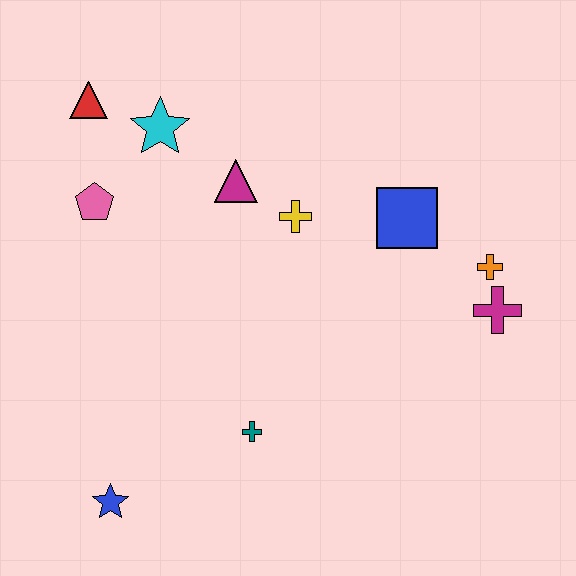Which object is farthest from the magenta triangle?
The blue star is farthest from the magenta triangle.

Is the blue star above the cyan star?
No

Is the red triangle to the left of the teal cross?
Yes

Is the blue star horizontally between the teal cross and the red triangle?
Yes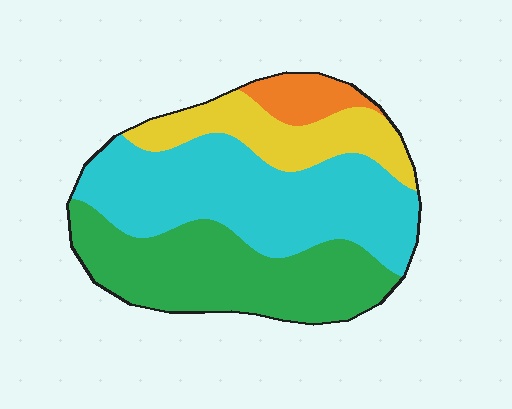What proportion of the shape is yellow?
Yellow covers roughly 15% of the shape.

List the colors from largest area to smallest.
From largest to smallest: cyan, green, yellow, orange.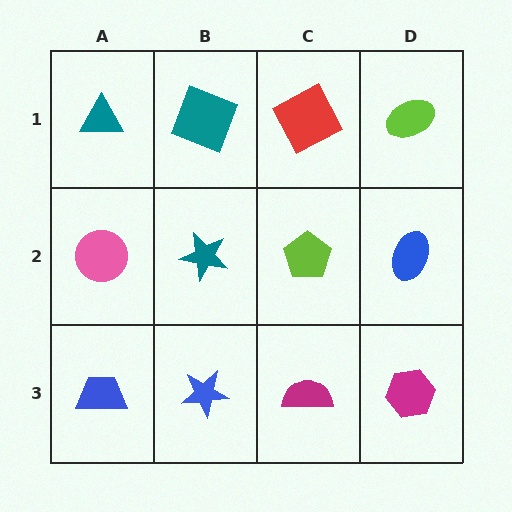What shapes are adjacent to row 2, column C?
A red square (row 1, column C), a magenta semicircle (row 3, column C), a teal star (row 2, column B), a blue ellipse (row 2, column D).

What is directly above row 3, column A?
A pink circle.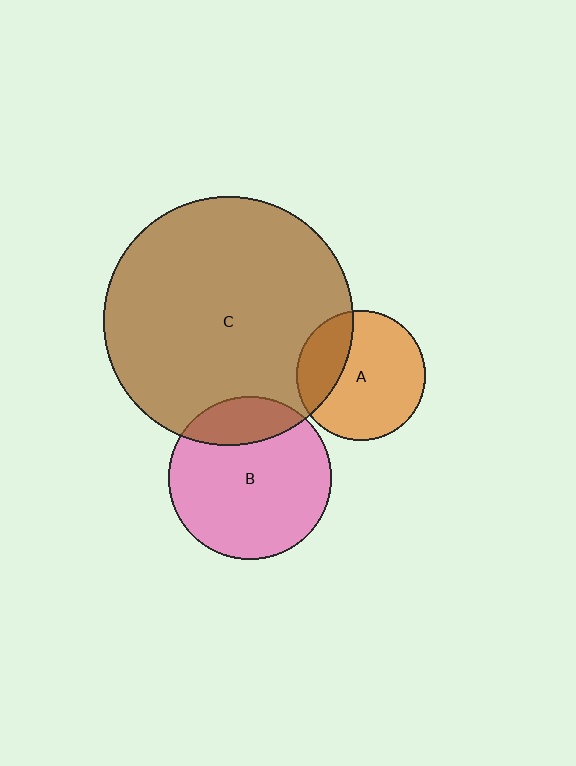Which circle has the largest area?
Circle C (brown).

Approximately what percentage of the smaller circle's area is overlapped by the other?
Approximately 20%.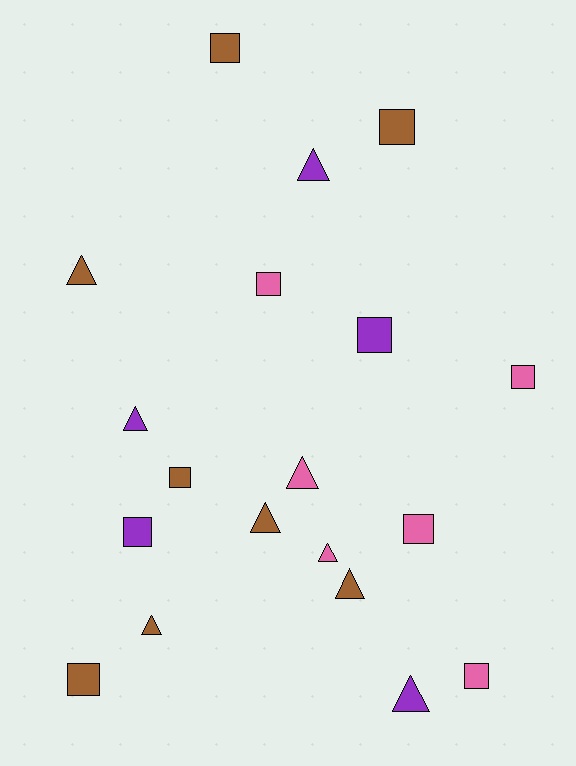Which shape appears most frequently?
Square, with 10 objects.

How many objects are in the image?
There are 19 objects.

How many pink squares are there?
There are 4 pink squares.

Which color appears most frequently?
Brown, with 8 objects.